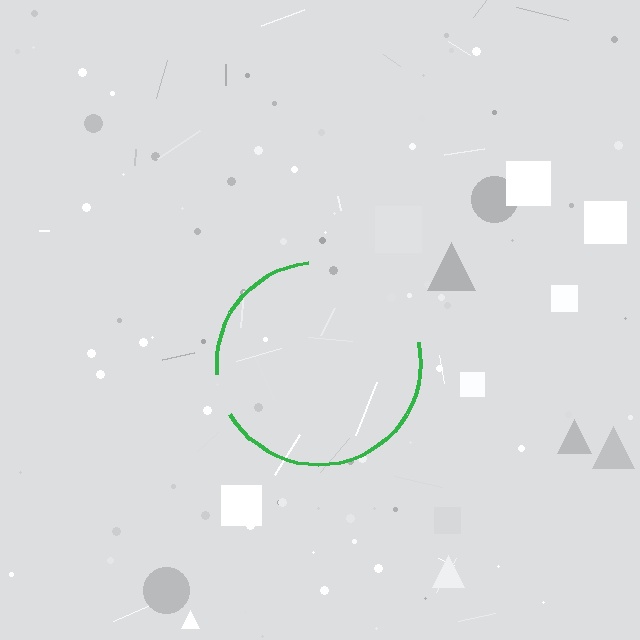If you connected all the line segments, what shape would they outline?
They would outline a circle.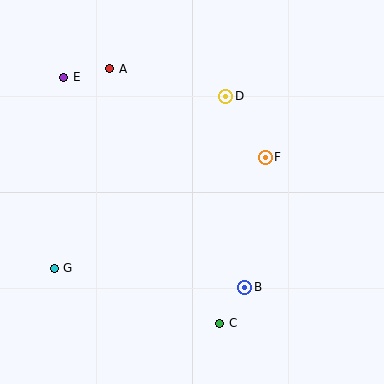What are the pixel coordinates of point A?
Point A is at (110, 69).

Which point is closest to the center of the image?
Point F at (265, 157) is closest to the center.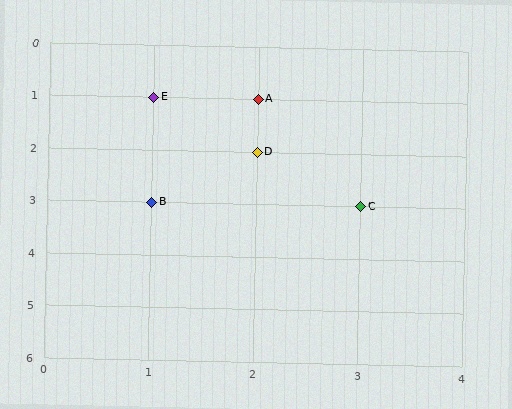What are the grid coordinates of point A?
Point A is at grid coordinates (2, 1).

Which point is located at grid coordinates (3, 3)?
Point C is at (3, 3).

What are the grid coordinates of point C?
Point C is at grid coordinates (3, 3).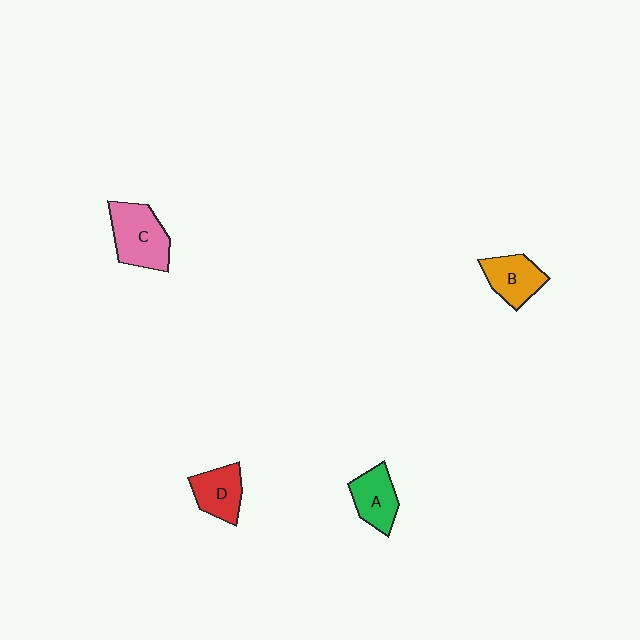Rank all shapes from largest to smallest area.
From largest to smallest: C (pink), B (orange), D (red), A (green).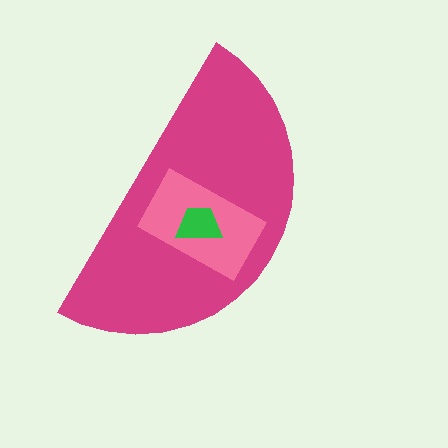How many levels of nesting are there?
3.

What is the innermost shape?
The green trapezoid.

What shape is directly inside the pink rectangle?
The green trapezoid.